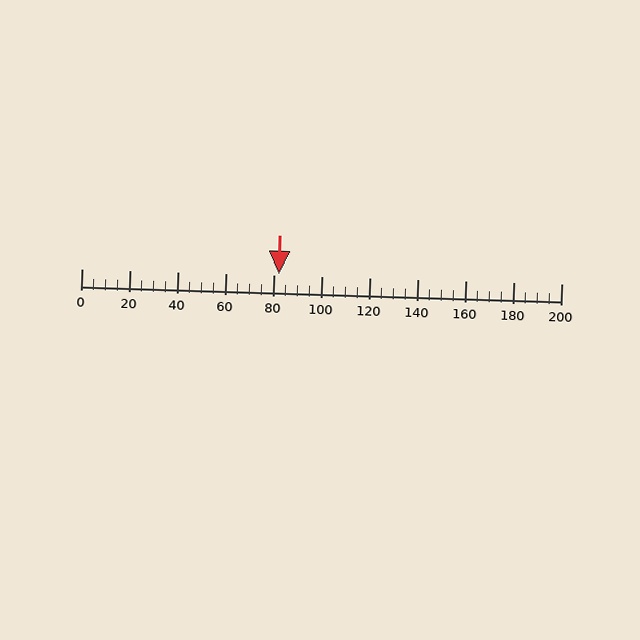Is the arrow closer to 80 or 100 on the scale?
The arrow is closer to 80.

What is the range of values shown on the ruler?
The ruler shows values from 0 to 200.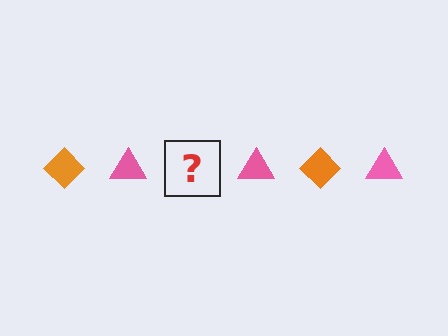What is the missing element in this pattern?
The missing element is an orange diamond.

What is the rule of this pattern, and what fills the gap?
The rule is that the pattern alternates between orange diamond and pink triangle. The gap should be filled with an orange diamond.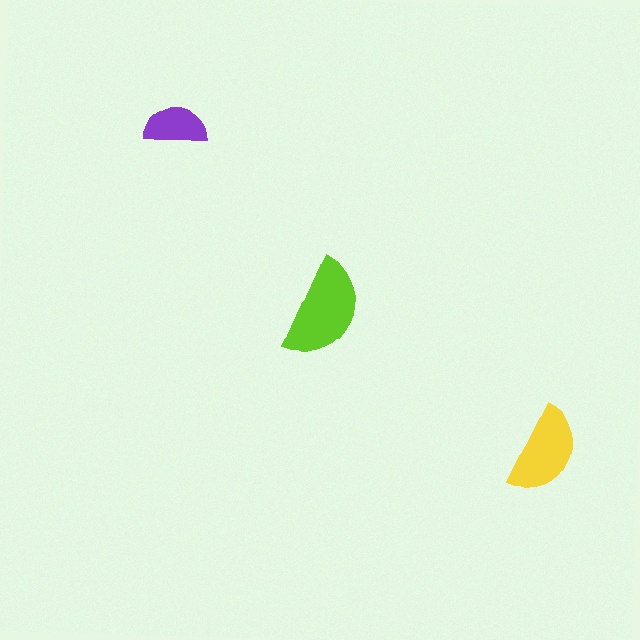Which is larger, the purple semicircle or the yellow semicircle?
The yellow one.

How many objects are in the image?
There are 3 objects in the image.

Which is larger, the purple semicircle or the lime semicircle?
The lime one.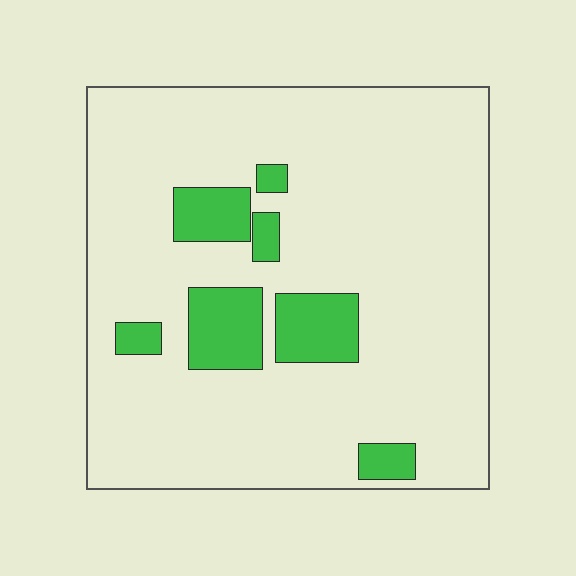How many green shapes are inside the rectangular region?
7.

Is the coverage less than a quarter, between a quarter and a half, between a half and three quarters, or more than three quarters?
Less than a quarter.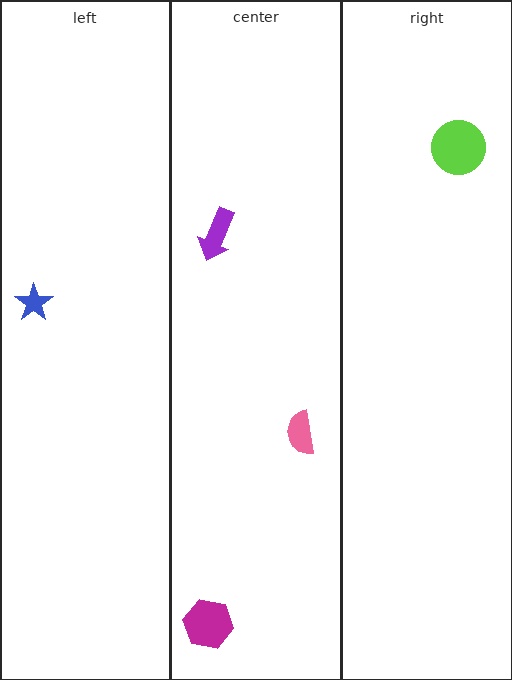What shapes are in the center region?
The pink semicircle, the magenta hexagon, the purple arrow.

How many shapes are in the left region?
1.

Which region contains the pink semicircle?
The center region.